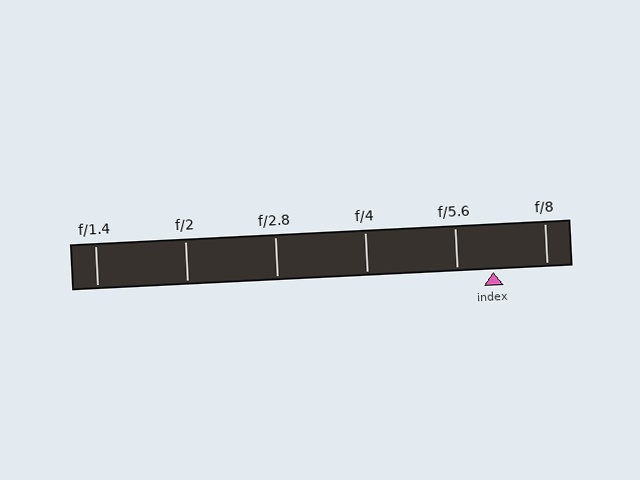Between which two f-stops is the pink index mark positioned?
The index mark is between f/5.6 and f/8.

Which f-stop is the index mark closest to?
The index mark is closest to f/5.6.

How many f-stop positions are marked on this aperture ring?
There are 6 f-stop positions marked.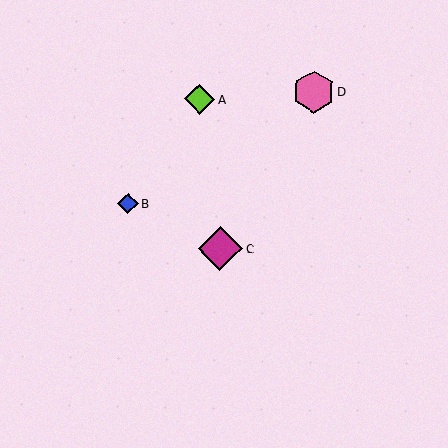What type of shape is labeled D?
Shape D is a pink hexagon.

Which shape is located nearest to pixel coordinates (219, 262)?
The magenta diamond (labeled C) at (220, 249) is nearest to that location.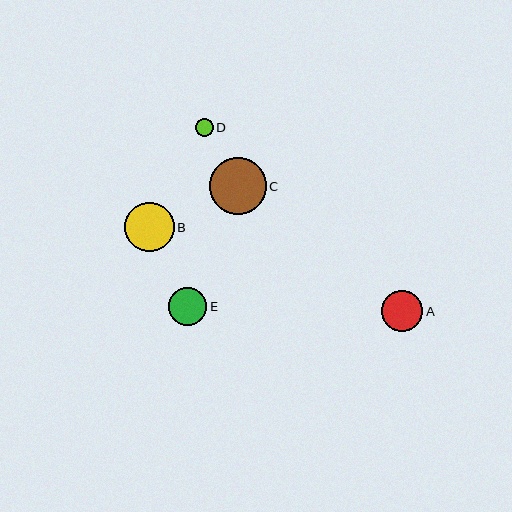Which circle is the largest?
Circle C is the largest with a size of approximately 57 pixels.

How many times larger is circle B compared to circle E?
Circle B is approximately 1.3 times the size of circle E.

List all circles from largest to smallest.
From largest to smallest: C, B, A, E, D.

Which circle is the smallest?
Circle D is the smallest with a size of approximately 18 pixels.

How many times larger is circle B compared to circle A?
Circle B is approximately 1.2 times the size of circle A.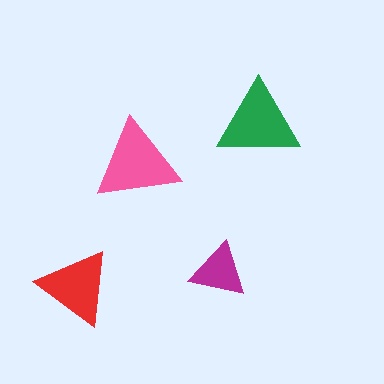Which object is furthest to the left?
The red triangle is leftmost.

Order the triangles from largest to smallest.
the pink one, the green one, the red one, the magenta one.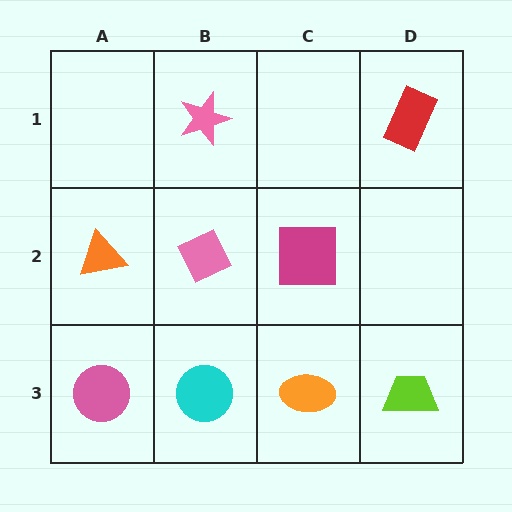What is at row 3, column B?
A cyan circle.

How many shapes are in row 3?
4 shapes.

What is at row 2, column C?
A magenta square.